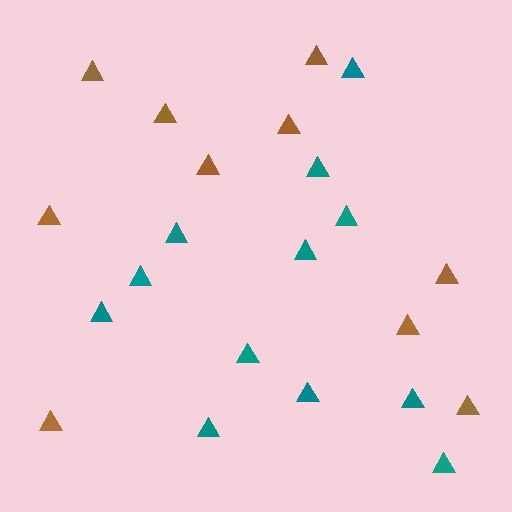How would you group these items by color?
There are 2 groups: one group of teal triangles (12) and one group of brown triangles (10).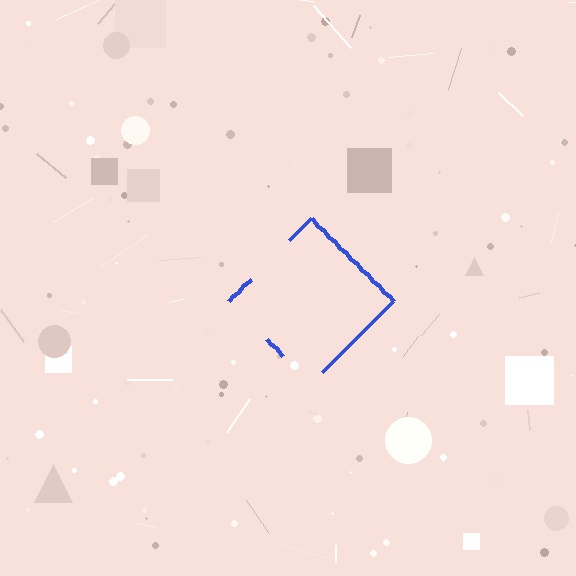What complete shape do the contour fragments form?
The contour fragments form a diamond.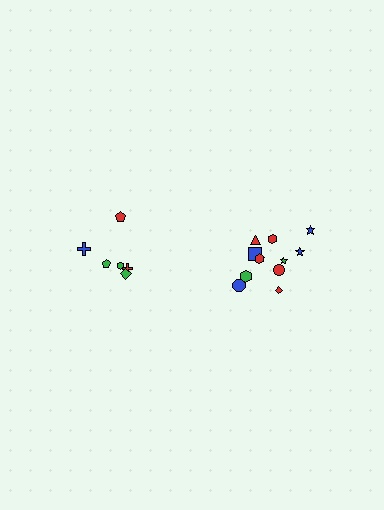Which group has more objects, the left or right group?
The right group.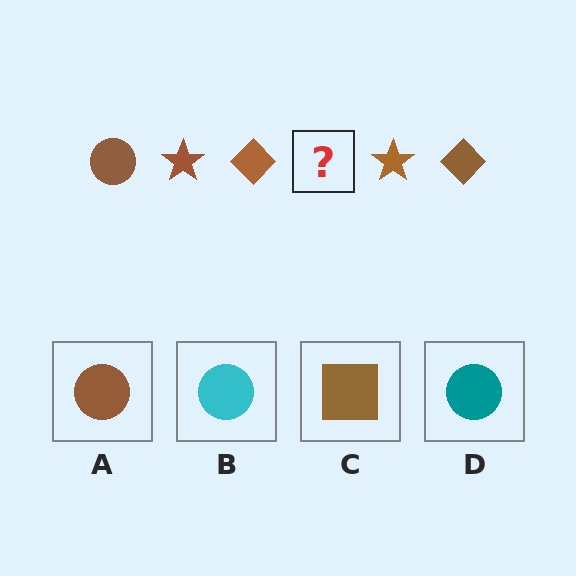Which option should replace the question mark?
Option A.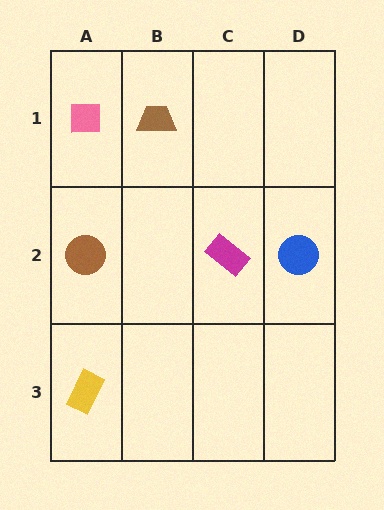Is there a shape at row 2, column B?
No, that cell is empty.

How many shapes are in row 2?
3 shapes.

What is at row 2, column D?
A blue circle.